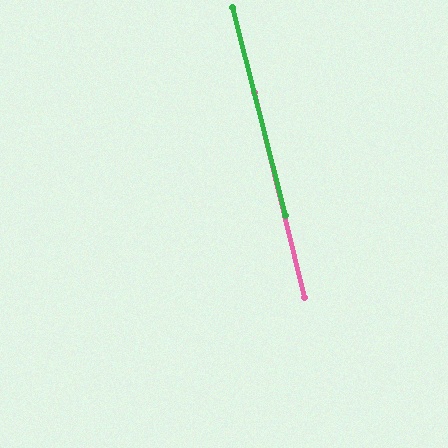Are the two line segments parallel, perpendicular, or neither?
Parallel — their directions differ by only 0.5°.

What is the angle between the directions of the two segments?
Approximately 0 degrees.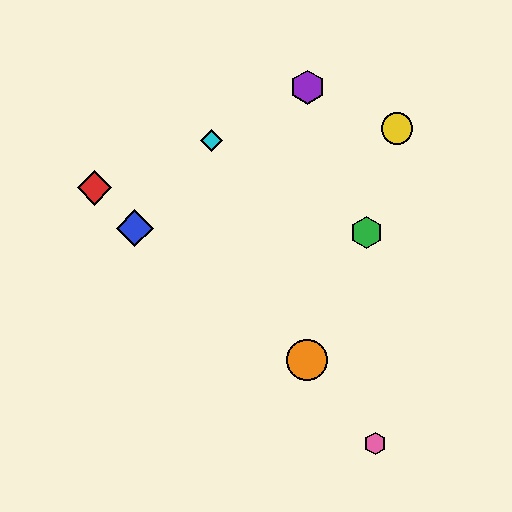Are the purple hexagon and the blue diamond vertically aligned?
No, the purple hexagon is at x≈307 and the blue diamond is at x≈135.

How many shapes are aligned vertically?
2 shapes (the purple hexagon, the orange circle) are aligned vertically.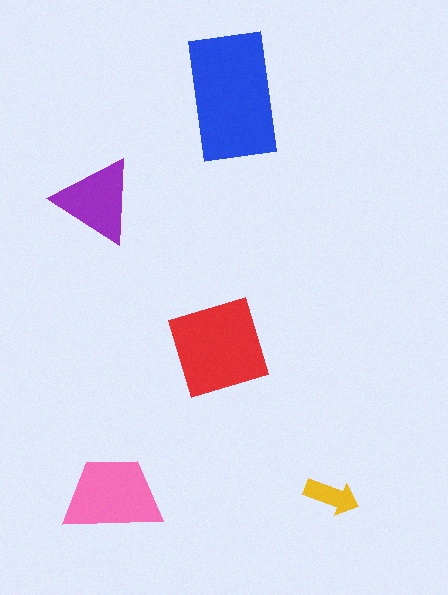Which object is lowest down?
The yellow arrow is bottommost.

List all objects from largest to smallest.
The blue rectangle, the red diamond, the pink trapezoid, the purple triangle, the yellow arrow.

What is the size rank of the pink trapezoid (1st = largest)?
3rd.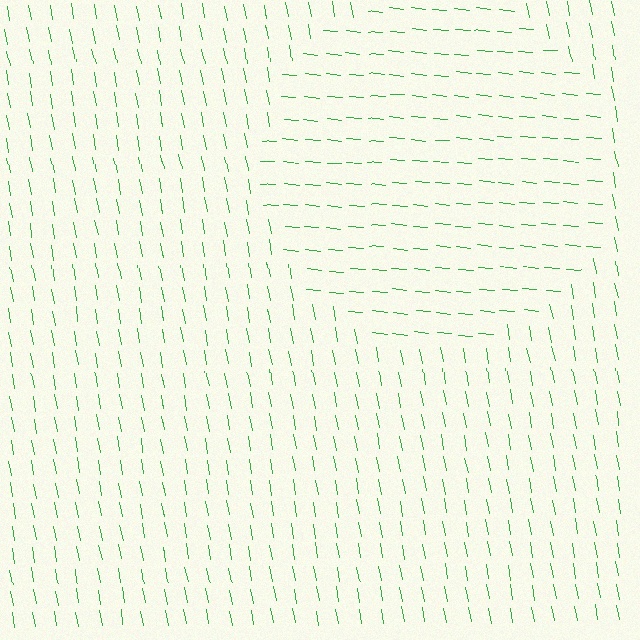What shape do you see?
I see a circle.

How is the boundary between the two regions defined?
The boundary is defined purely by a change in line orientation (approximately 74 degrees difference). All lines are the same color and thickness.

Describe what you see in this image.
The image is filled with small green line segments. A circle region in the image has lines oriented differently from the surrounding lines, creating a visible texture boundary.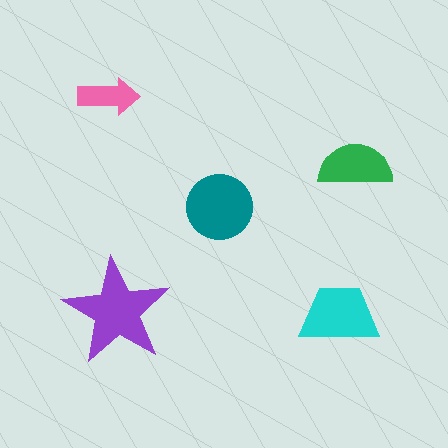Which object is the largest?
The purple star.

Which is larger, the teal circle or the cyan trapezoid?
The teal circle.